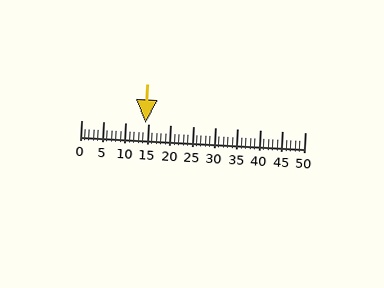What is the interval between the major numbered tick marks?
The major tick marks are spaced 5 units apart.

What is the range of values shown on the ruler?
The ruler shows values from 0 to 50.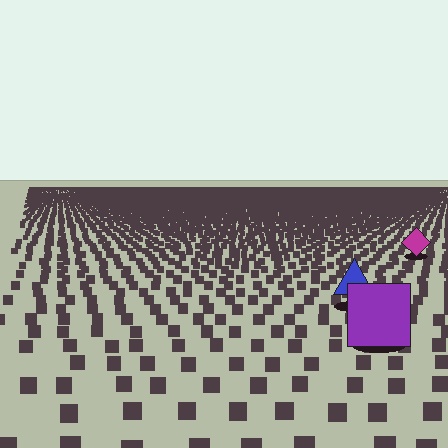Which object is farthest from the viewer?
The magenta diamond is farthest from the viewer. It appears smaller and the ground texture around it is denser.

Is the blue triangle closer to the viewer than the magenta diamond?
Yes. The blue triangle is closer — you can tell from the texture gradient: the ground texture is coarser near it.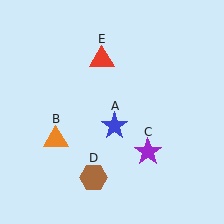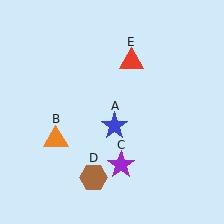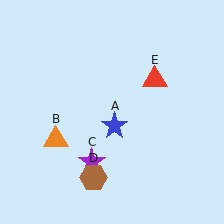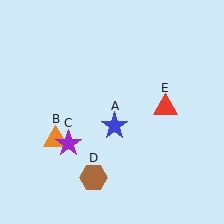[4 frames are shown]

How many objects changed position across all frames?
2 objects changed position: purple star (object C), red triangle (object E).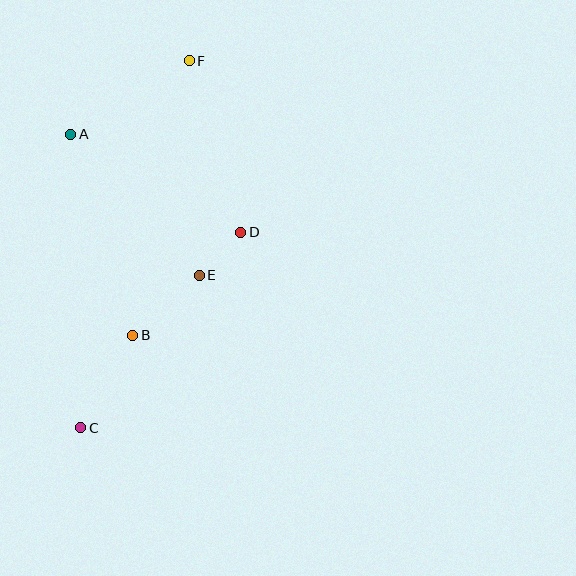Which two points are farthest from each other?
Points C and F are farthest from each other.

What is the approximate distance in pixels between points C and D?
The distance between C and D is approximately 253 pixels.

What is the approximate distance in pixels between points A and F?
The distance between A and F is approximately 139 pixels.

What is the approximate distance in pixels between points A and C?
The distance between A and C is approximately 294 pixels.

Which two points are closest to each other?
Points D and E are closest to each other.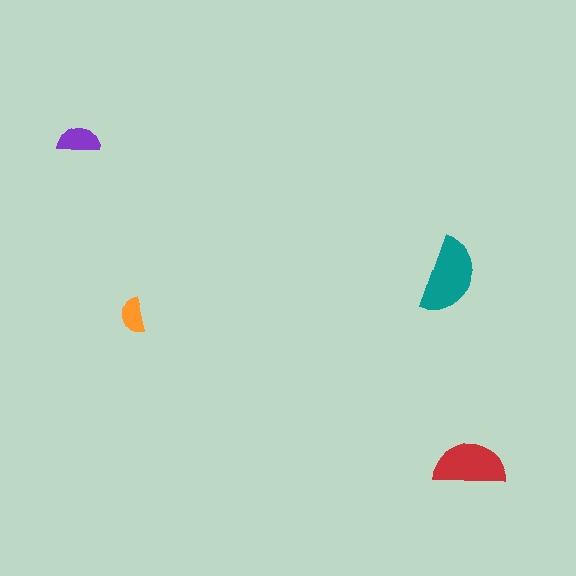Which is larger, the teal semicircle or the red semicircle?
The teal one.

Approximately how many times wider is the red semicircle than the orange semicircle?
About 2 times wider.